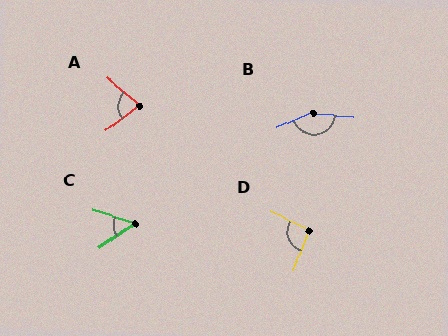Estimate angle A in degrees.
Approximately 77 degrees.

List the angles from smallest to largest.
C (53°), A (77°), D (95°), B (153°).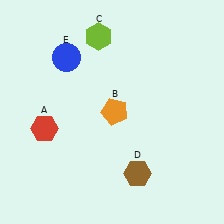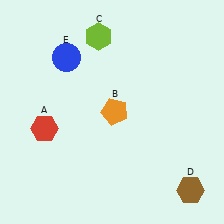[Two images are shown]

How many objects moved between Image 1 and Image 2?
1 object moved between the two images.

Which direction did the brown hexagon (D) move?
The brown hexagon (D) moved right.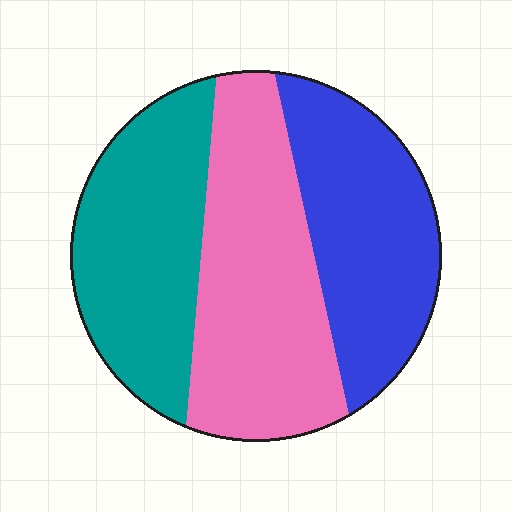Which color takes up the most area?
Pink, at roughly 40%.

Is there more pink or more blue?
Pink.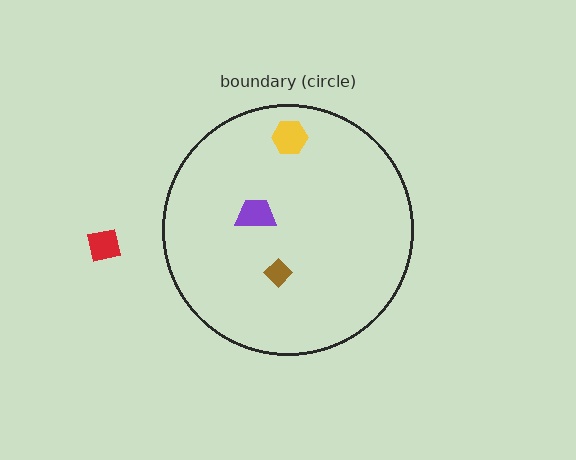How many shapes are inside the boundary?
3 inside, 1 outside.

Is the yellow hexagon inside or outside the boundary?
Inside.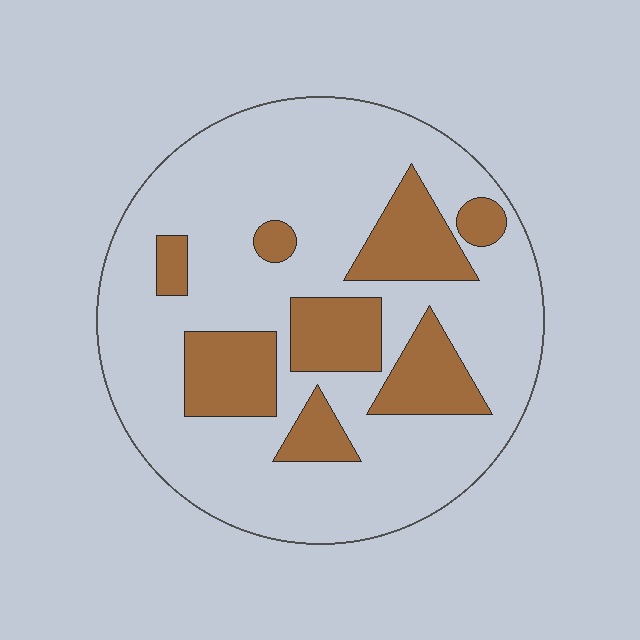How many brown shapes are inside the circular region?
8.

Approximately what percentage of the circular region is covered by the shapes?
Approximately 25%.